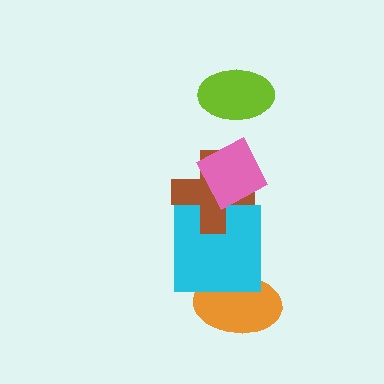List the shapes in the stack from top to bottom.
From top to bottom: the lime ellipse, the pink diamond, the brown cross, the cyan square, the orange ellipse.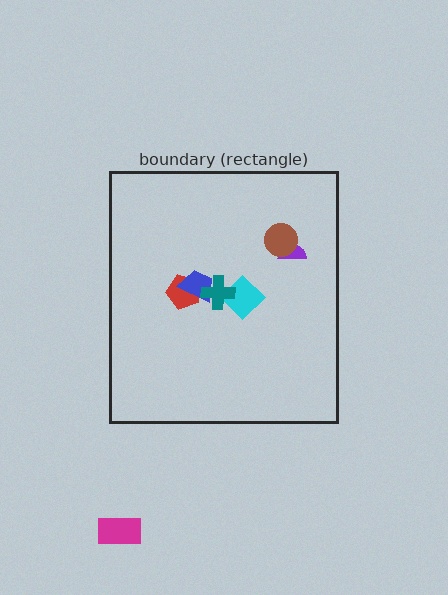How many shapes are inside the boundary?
6 inside, 1 outside.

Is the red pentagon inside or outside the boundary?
Inside.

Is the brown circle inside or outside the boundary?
Inside.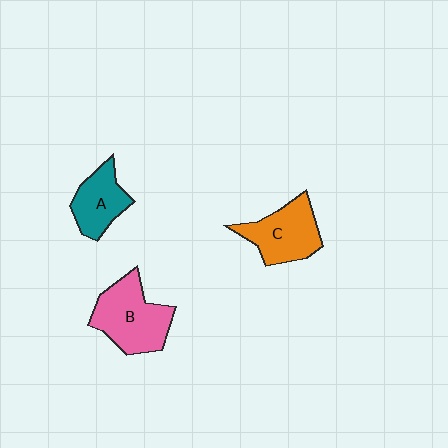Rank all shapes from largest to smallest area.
From largest to smallest: B (pink), C (orange), A (teal).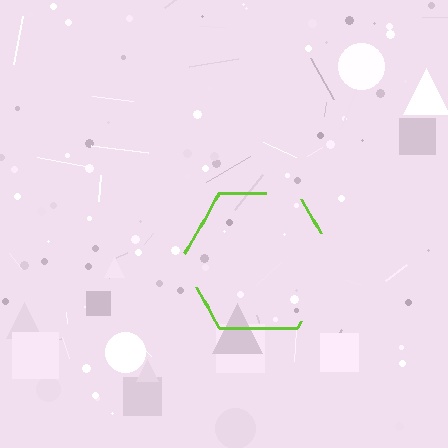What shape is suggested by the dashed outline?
The dashed outline suggests a hexagon.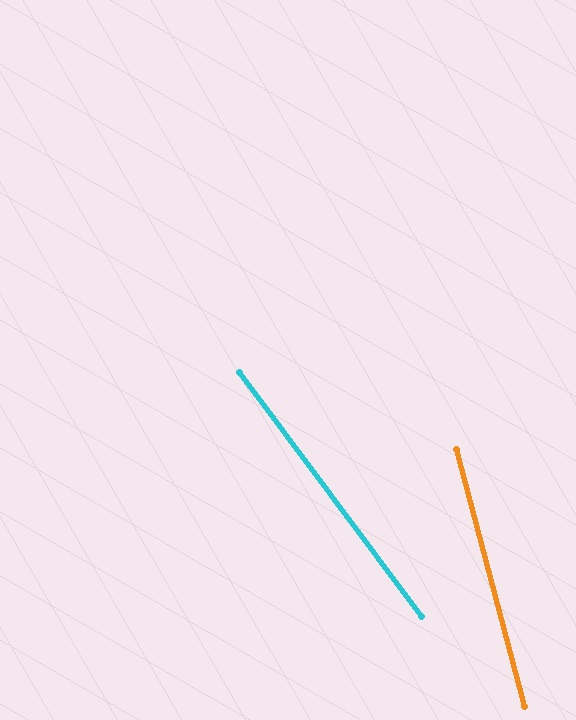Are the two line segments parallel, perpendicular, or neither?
Neither parallel nor perpendicular — they differ by about 22°.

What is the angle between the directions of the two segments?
Approximately 22 degrees.